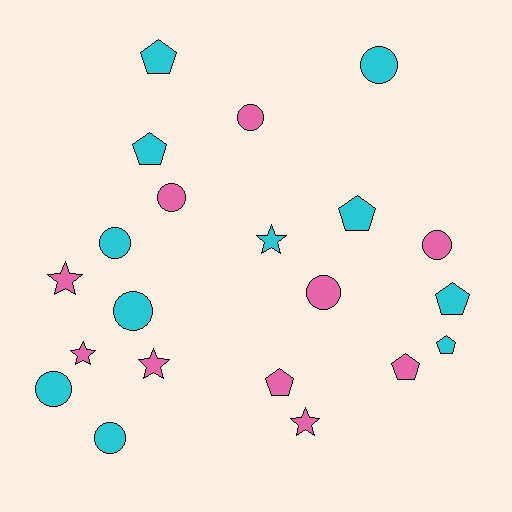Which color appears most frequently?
Cyan, with 11 objects.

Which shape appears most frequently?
Circle, with 9 objects.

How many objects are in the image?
There are 21 objects.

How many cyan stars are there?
There is 1 cyan star.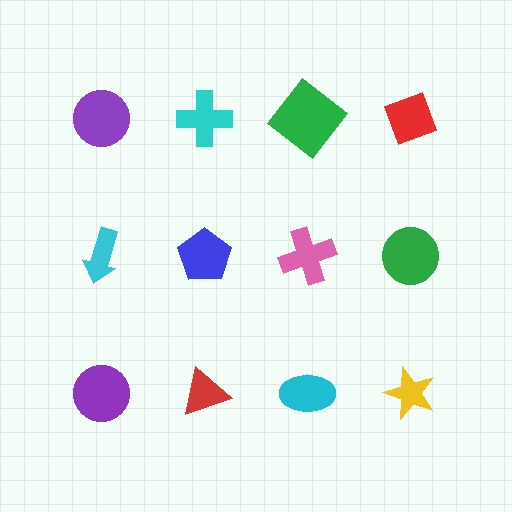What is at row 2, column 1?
A cyan arrow.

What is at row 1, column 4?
A red diamond.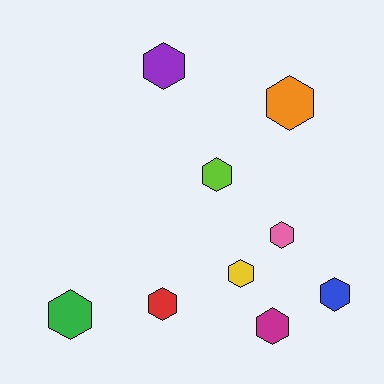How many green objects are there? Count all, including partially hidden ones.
There is 1 green object.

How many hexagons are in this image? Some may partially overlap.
There are 9 hexagons.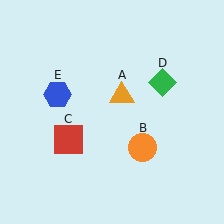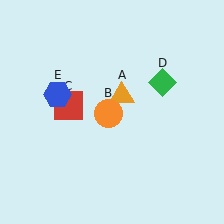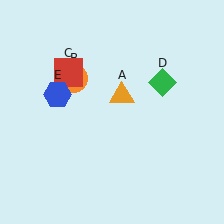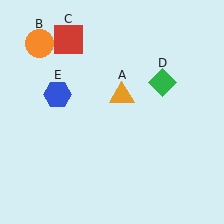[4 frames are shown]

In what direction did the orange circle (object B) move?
The orange circle (object B) moved up and to the left.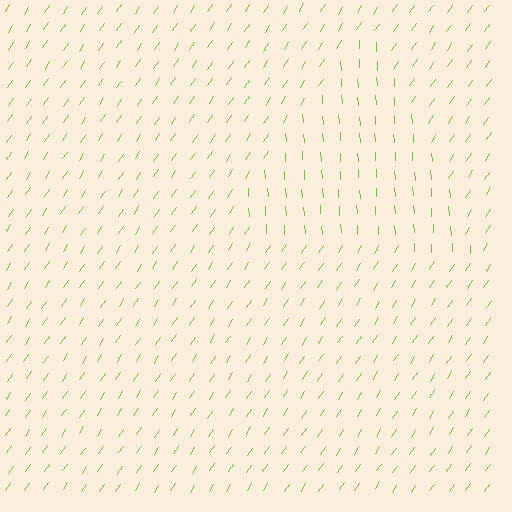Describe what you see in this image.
The image is filled with small lime line segments. A triangle region in the image has lines oriented differently from the surrounding lines, creating a visible texture boundary.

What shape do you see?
I see a triangle.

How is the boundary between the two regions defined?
The boundary is defined purely by a change in line orientation (approximately 37 degrees difference). All lines are the same color and thickness.